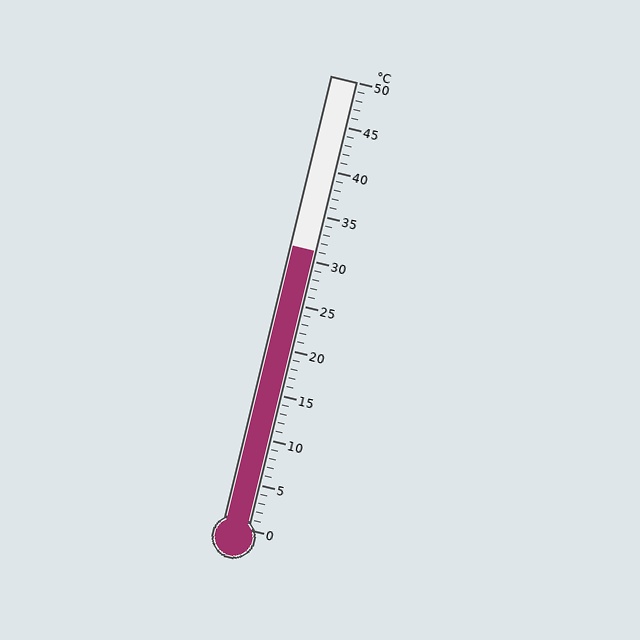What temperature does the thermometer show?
The thermometer shows approximately 31°C.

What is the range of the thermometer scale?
The thermometer scale ranges from 0°C to 50°C.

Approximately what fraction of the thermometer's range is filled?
The thermometer is filled to approximately 60% of its range.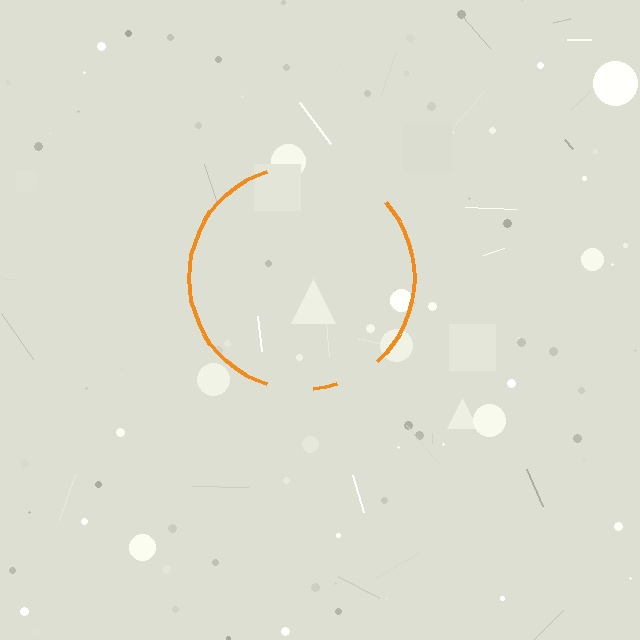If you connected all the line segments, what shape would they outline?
They would outline a circle.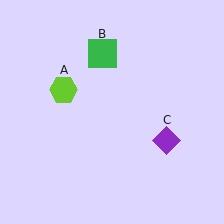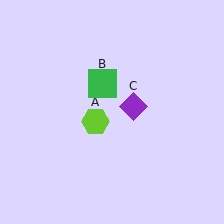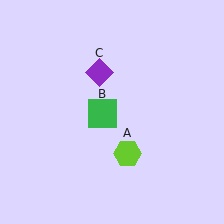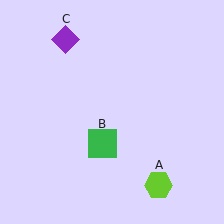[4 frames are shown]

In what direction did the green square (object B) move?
The green square (object B) moved down.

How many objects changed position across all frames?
3 objects changed position: lime hexagon (object A), green square (object B), purple diamond (object C).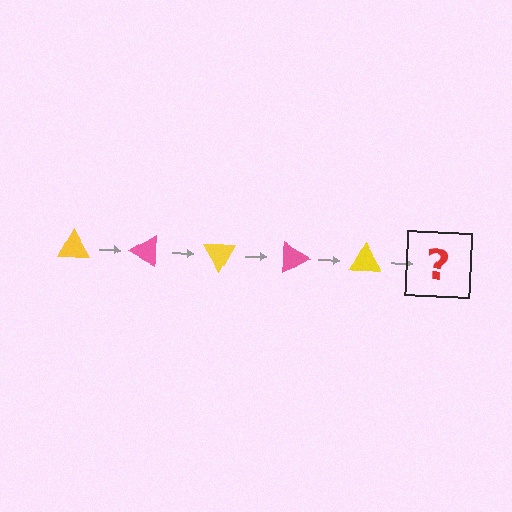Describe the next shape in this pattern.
It should be a pink triangle, rotated 150 degrees from the start.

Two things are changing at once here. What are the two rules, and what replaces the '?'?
The two rules are that it rotates 30 degrees each step and the color cycles through yellow and pink. The '?' should be a pink triangle, rotated 150 degrees from the start.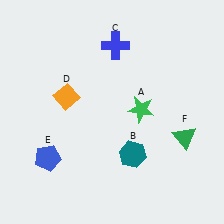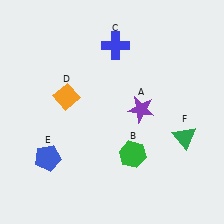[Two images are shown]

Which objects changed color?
A changed from green to purple. B changed from teal to green.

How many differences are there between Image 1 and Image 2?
There are 2 differences between the two images.